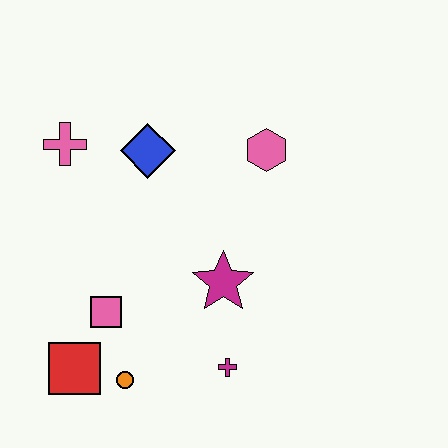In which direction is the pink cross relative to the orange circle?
The pink cross is above the orange circle.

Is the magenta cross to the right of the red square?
Yes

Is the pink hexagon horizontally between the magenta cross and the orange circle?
No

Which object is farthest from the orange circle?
The pink hexagon is farthest from the orange circle.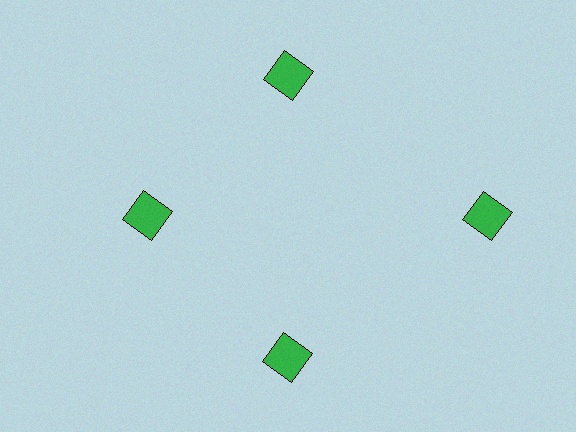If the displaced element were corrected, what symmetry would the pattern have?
It would have 4-fold rotational symmetry — the pattern would map onto itself every 90 degrees.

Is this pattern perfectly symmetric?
No. The 4 green squares are arranged in a ring, but one element near the 3 o'clock position is pushed outward from the center, breaking the 4-fold rotational symmetry.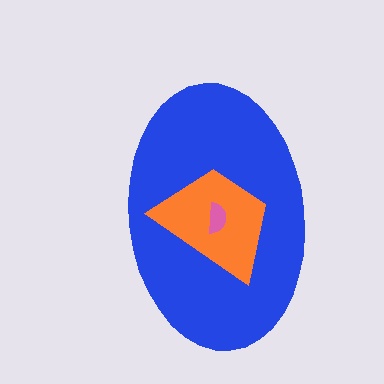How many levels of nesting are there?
3.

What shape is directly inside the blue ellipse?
The orange trapezoid.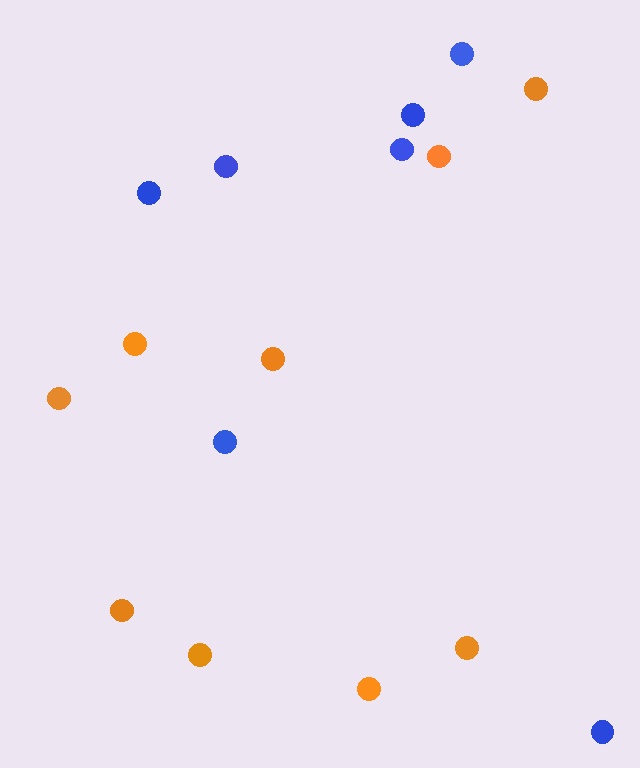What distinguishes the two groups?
There are 2 groups: one group of blue circles (7) and one group of orange circles (9).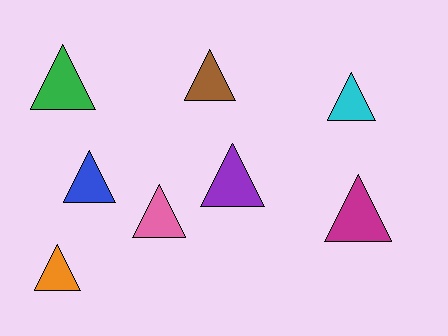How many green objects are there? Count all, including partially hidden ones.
There is 1 green object.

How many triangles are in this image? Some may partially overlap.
There are 8 triangles.